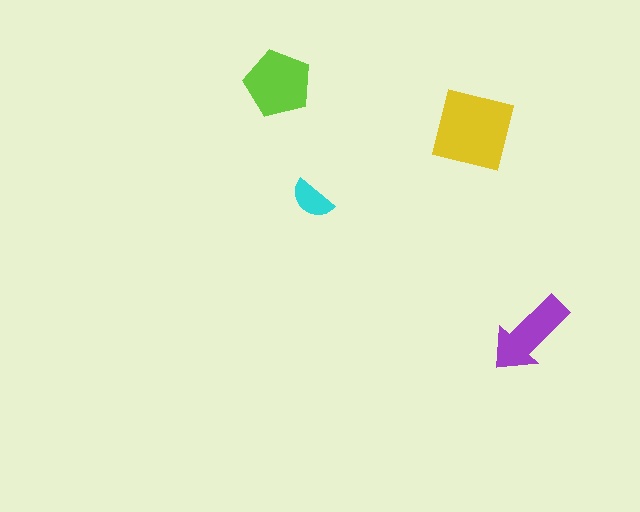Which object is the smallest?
The cyan semicircle.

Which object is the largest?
The yellow square.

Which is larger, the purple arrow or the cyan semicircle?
The purple arrow.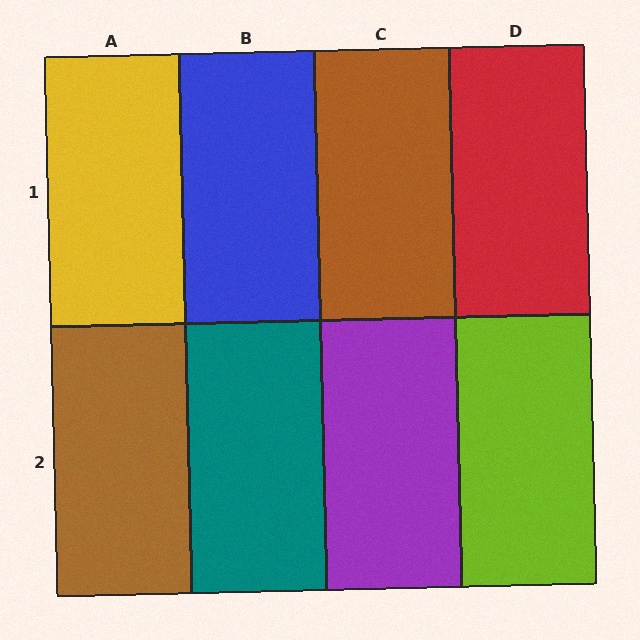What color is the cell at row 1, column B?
Blue.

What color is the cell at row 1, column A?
Yellow.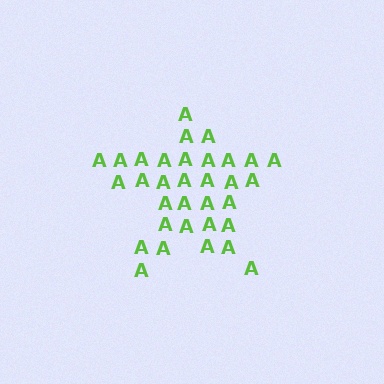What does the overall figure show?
The overall figure shows a star.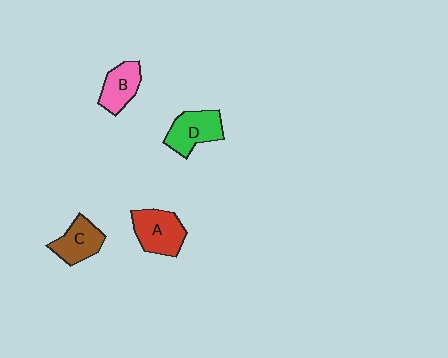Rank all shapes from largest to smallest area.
From largest to smallest: A (red), D (green), C (brown), B (pink).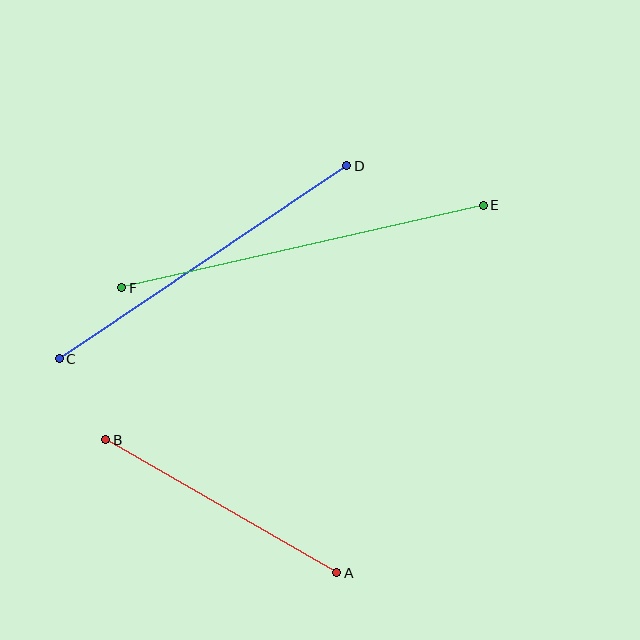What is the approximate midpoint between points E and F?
The midpoint is at approximately (303, 246) pixels.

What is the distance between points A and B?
The distance is approximately 267 pixels.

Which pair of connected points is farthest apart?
Points E and F are farthest apart.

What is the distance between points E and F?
The distance is approximately 371 pixels.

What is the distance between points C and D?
The distance is approximately 346 pixels.